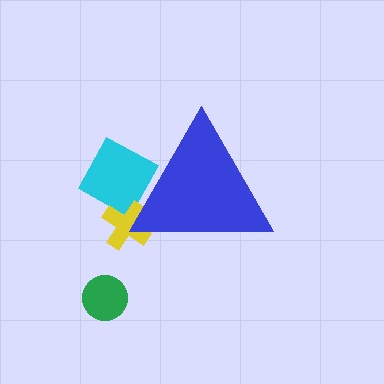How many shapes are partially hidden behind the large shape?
2 shapes are partially hidden.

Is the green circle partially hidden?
No, the green circle is fully visible.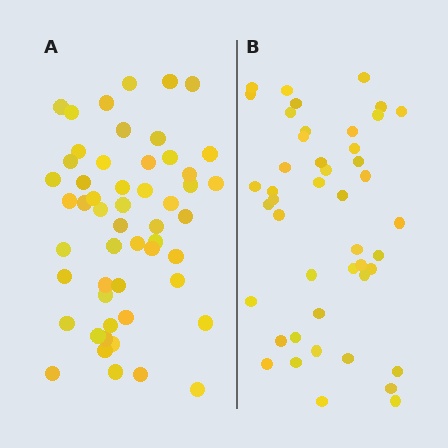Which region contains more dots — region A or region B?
Region A (the left region) has more dots.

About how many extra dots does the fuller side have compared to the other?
Region A has roughly 8 or so more dots than region B.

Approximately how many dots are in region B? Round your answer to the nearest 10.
About 40 dots. (The exact count is 45, which rounds to 40.)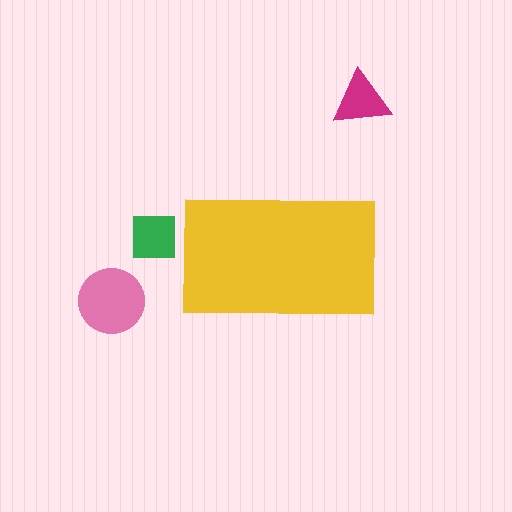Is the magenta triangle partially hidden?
No, the magenta triangle is fully visible.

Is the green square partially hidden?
No, the green square is fully visible.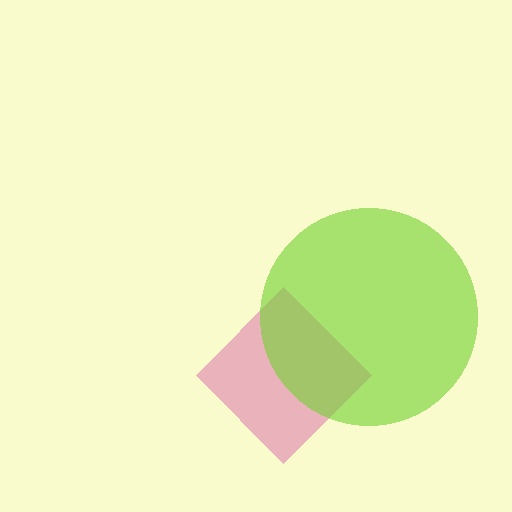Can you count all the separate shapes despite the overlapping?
Yes, there are 2 separate shapes.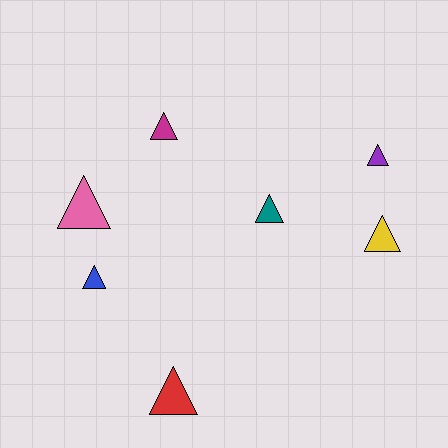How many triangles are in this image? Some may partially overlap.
There are 7 triangles.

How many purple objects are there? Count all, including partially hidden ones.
There is 1 purple object.